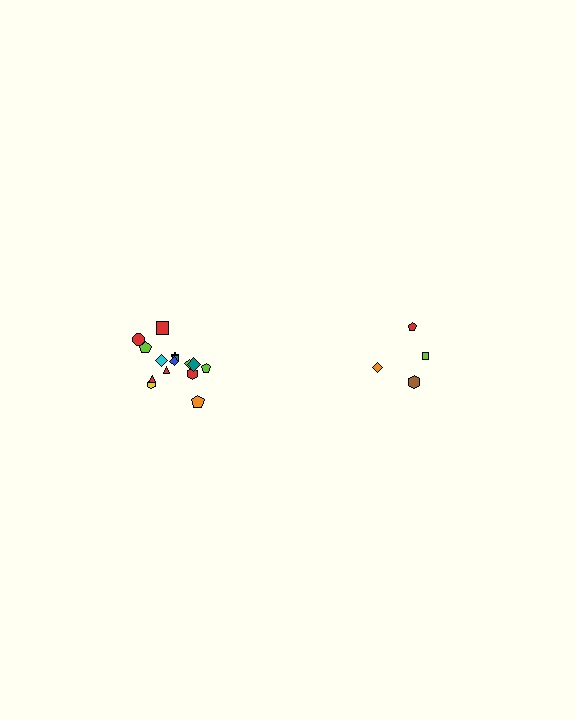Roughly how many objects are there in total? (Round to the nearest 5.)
Roughly 20 objects in total.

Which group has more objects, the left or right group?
The left group.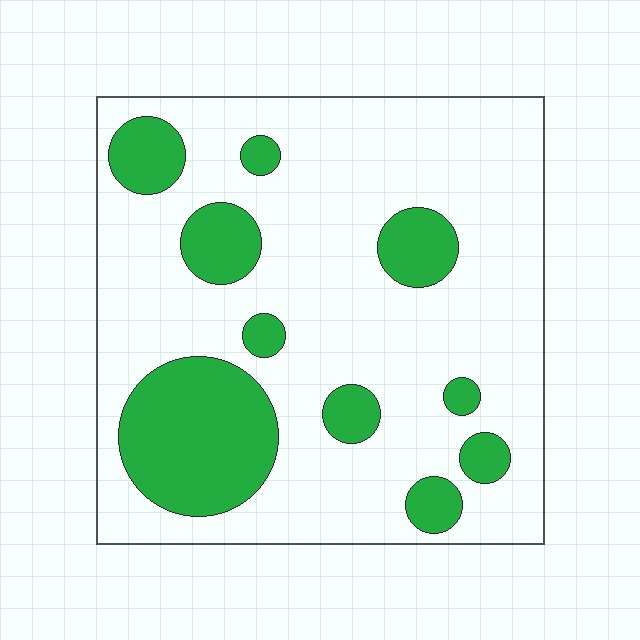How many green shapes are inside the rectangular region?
10.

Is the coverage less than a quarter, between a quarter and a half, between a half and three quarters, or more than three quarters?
Less than a quarter.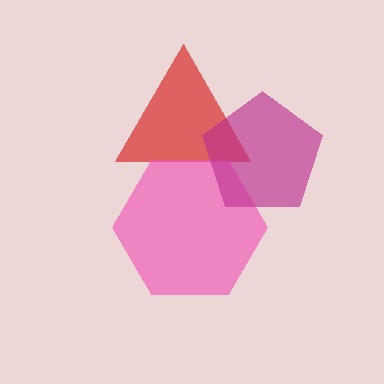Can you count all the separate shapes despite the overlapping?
Yes, there are 3 separate shapes.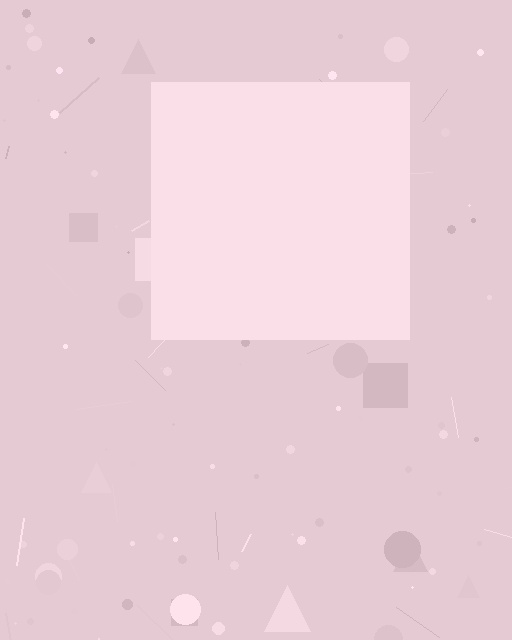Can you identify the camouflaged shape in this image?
The camouflaged shape is a square.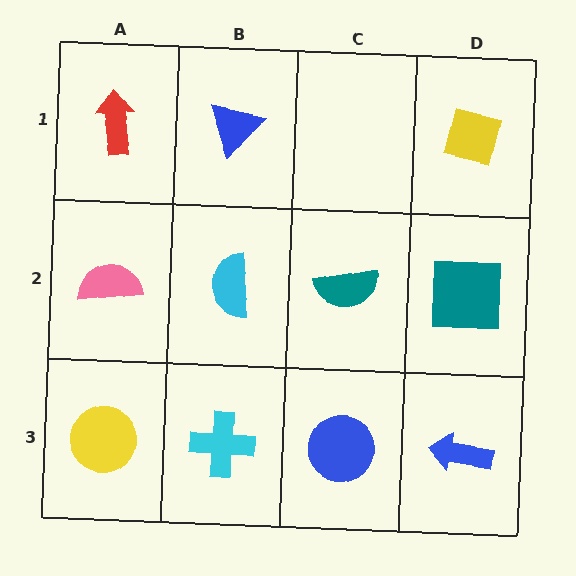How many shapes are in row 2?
4 shapes.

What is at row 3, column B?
A cyan cross.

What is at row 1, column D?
A yellow square.